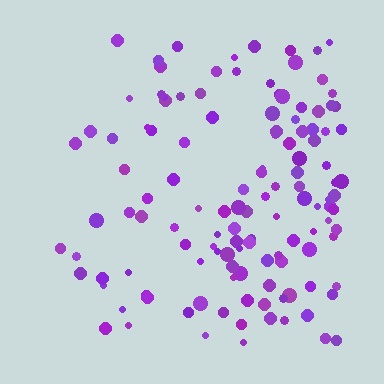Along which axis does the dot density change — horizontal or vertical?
Horizontal.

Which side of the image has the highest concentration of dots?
The right.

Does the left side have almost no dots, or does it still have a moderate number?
Still a moderate number, just noticeably fewer than the right.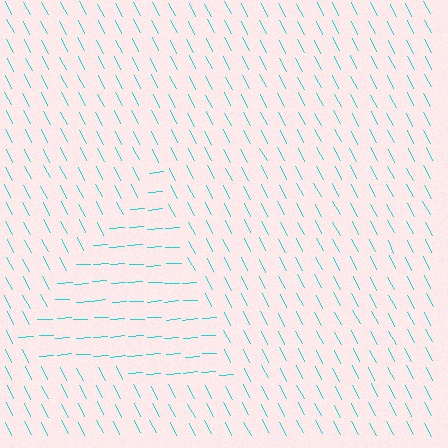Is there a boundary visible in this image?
Yes, there is a texture boundary formed by a change in line orientation.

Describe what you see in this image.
The image is filled with small cyan line segments. A triangle region in the image has lines oriented differently from the surrounding lines, creating a visible texture boundary.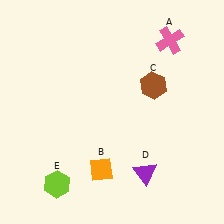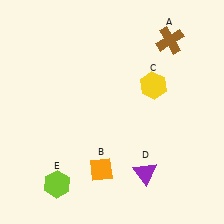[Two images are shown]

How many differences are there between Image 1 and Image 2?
There are 2 differences between the two images.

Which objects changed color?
A changed from pink to brown. C changed from brown to yellow.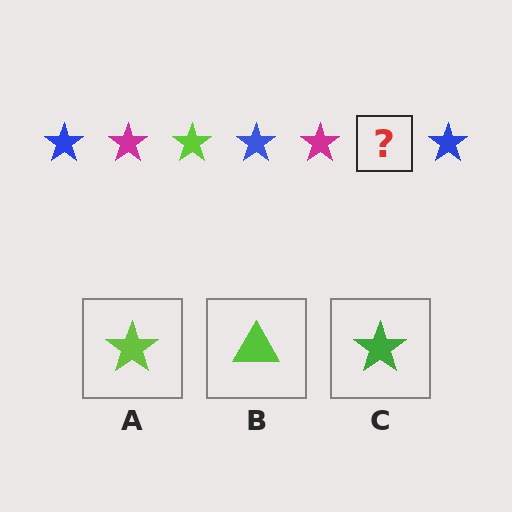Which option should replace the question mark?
Option A.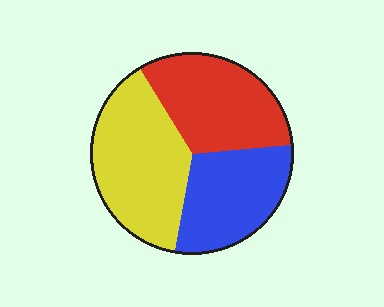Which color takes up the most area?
Yellow, at roughly 40%.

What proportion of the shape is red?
Red covers about 30% of the shape.